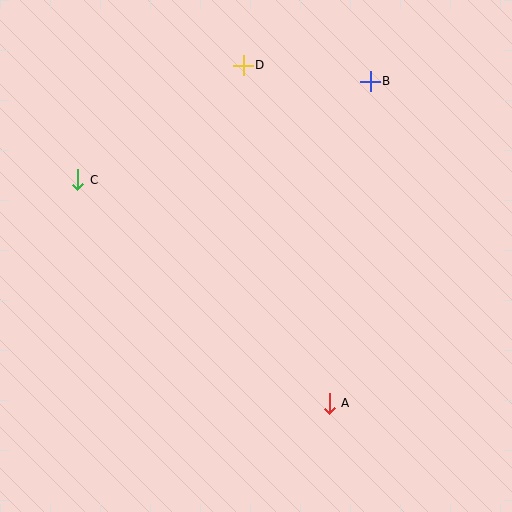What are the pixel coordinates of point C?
Point C is at (78, 180).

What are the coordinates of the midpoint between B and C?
The midpoint between B and C is at (224, 130).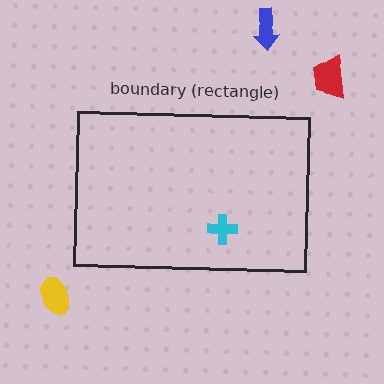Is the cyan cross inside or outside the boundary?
Inside.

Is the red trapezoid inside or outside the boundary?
Outside.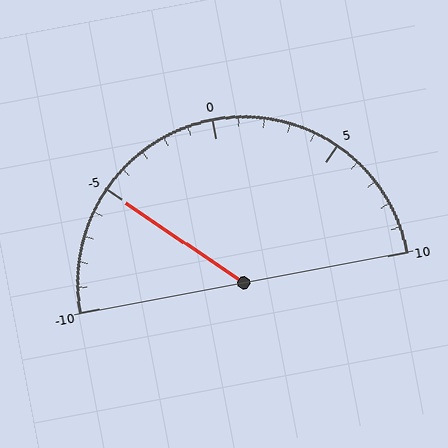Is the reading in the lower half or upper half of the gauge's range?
The reading is in the lower half of the range (-10 to 10).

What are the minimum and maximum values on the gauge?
The gauge ranges from -10 to 10.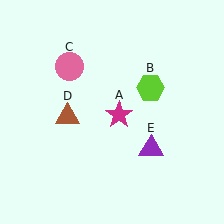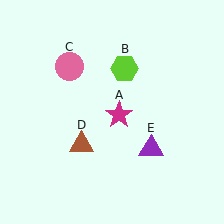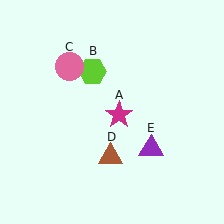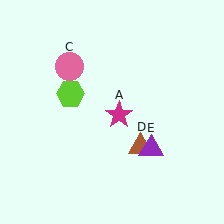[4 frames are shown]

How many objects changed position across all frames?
2 objects changed position: lime hexagon (object B), brown triangle (object D).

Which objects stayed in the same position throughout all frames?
Magenta star (object A) and pink circle (object C) and purple triangle (object E) remained stationary.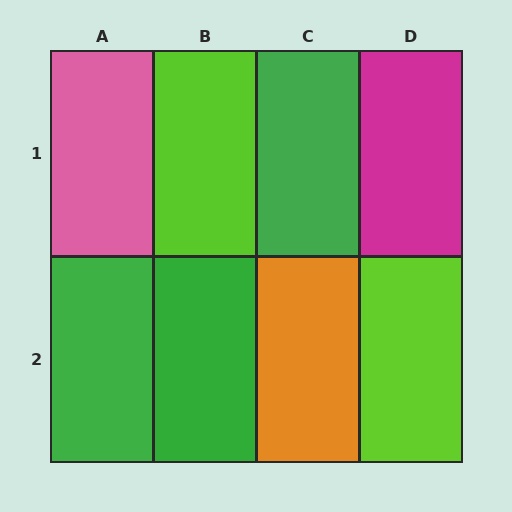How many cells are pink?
1 cell is pink.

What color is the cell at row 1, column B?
Lime.